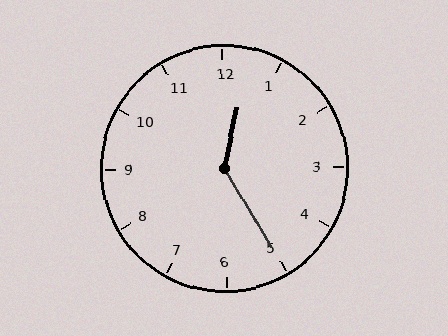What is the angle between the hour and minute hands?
Approximately 138 degrees.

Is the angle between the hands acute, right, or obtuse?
It is obtuse.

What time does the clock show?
12:25.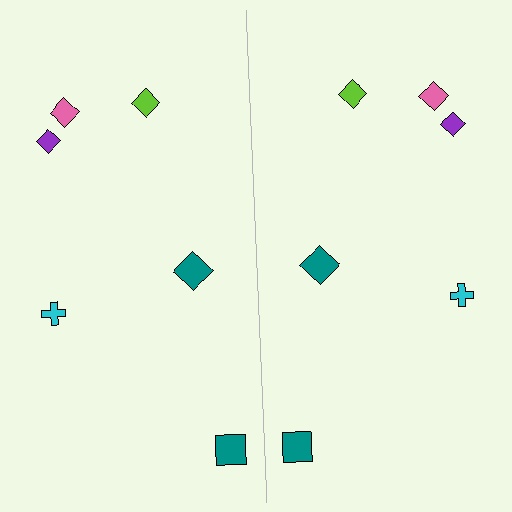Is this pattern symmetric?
Yes, this pattern has bilateral (reflection) symmetry.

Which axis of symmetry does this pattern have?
The pattern has a vertical axis of symmetry running through the center of the image.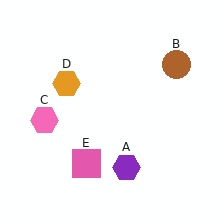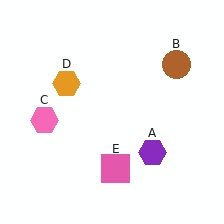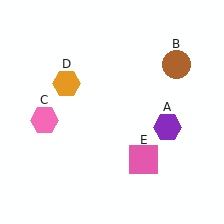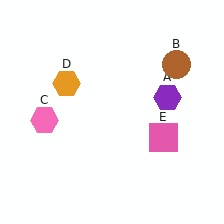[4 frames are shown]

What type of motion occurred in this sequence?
The purple hexagon (object A), pink square (object E) rotated counterclockwise around the center of the scene.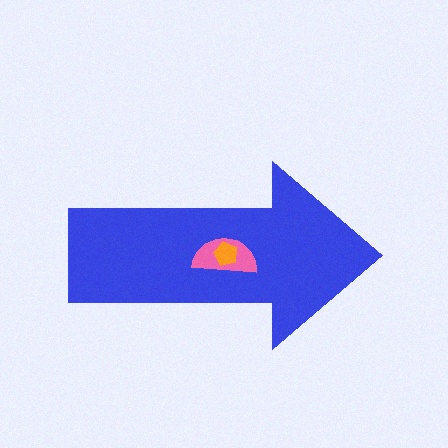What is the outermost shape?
The blue arrow.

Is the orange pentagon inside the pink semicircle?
Yes.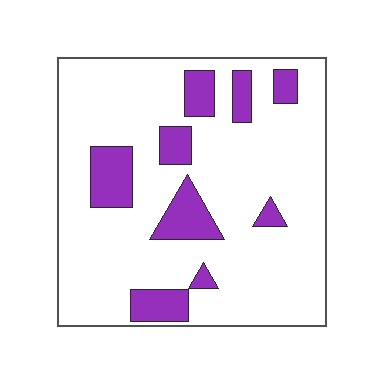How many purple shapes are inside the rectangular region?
9.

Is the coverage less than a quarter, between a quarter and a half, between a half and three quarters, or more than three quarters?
Less than a quarter.